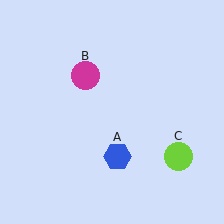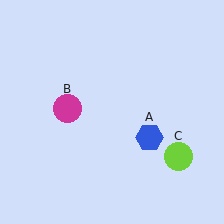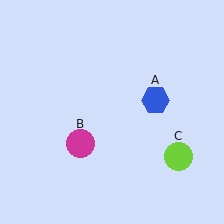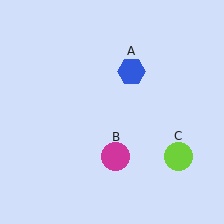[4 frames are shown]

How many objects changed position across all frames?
2 objects changed position: blue hexagon (object A), magenta circle (object B).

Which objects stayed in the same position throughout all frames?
Lime circle (object C) remained stationary.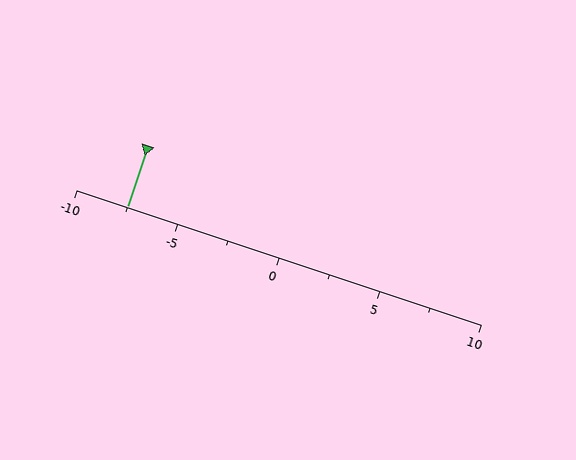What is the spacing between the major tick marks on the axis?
The major ticks are spaced 5 apart.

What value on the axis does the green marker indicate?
The marker indicates approximately -7.5.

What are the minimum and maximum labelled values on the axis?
The axis runs from -10 to 10.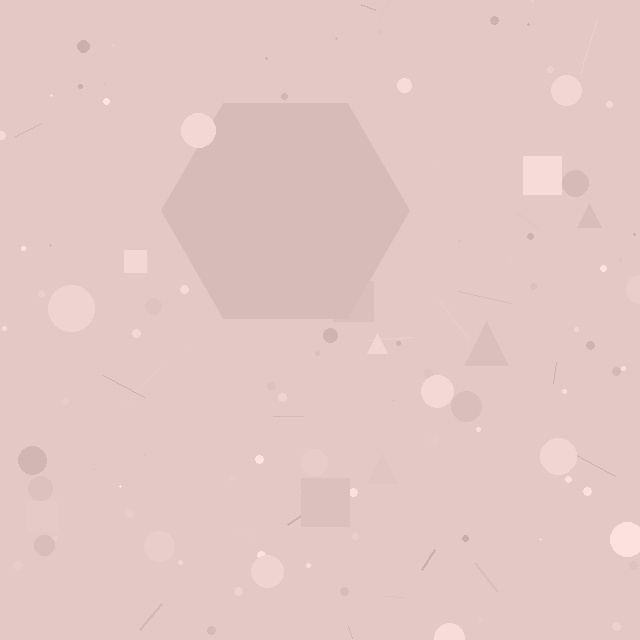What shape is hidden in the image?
A hexagon is hidden in the image.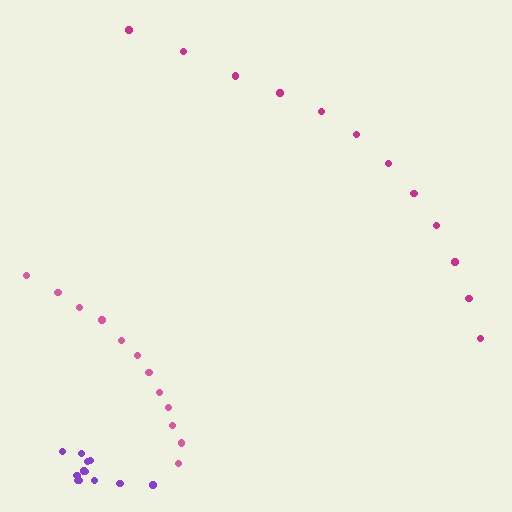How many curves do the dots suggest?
There are 3 distinct paths.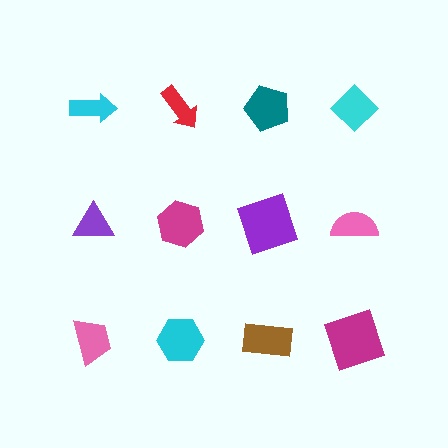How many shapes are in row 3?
4 shapes.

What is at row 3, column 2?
A cyan hexagon.